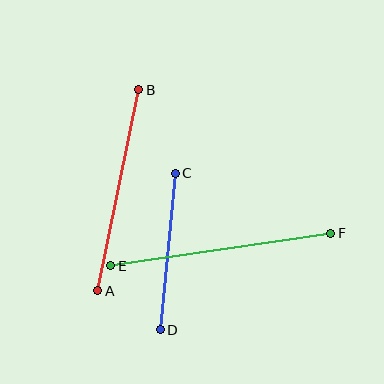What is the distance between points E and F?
The distance is approximately 222 pixels.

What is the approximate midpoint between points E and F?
The midpoint is at approximately (221, 249) pixels.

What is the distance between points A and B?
The distance is approximately 205 pixels.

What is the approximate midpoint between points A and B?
The midpoint is at approximately (118, 190) pixels.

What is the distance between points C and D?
The distance is approximately 157 pixels.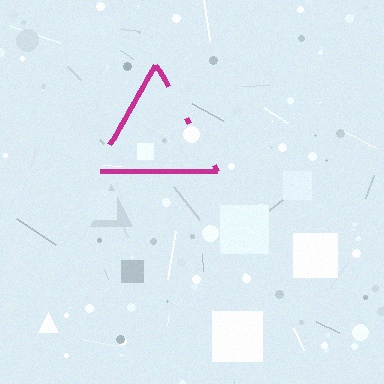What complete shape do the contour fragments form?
The contour fragments form a triangle.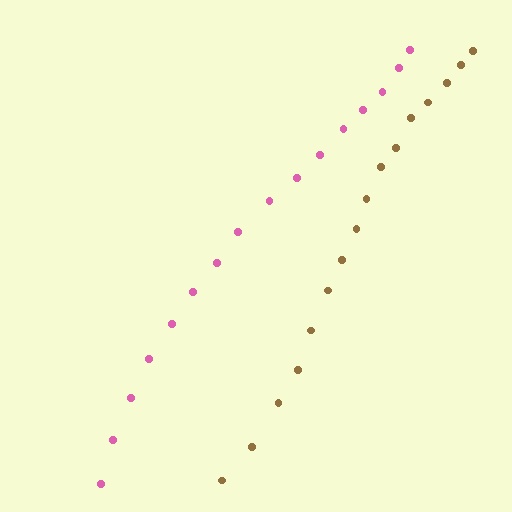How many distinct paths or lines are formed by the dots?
There are 2 distinct paths.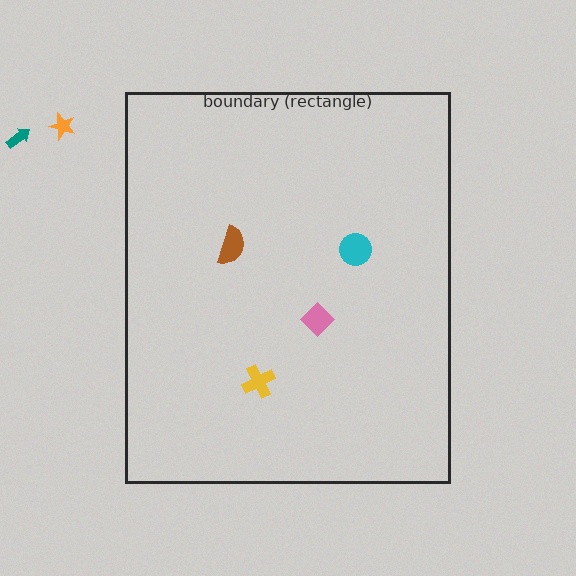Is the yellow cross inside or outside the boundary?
Inside.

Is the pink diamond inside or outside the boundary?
Inside.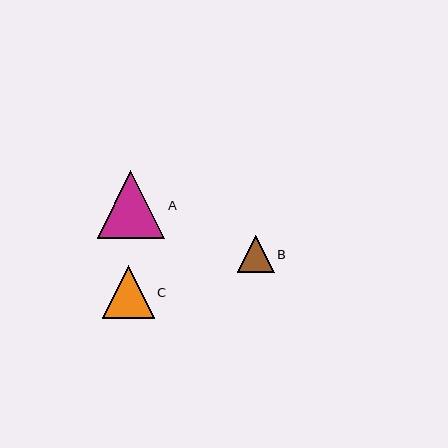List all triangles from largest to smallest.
From largest to smallest: A, C, B.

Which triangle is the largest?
Triangle A is the largest with a size of approximately 68 pixels.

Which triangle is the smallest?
Triangle B is the smallest with a size of approximately 37 pixels.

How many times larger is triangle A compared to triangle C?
Triangle A is approximately 1.3 times the size of triangle C.